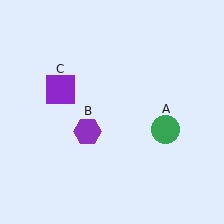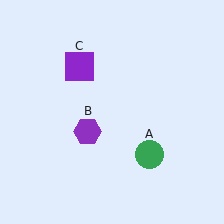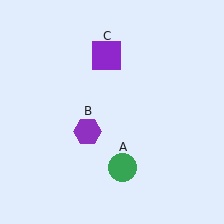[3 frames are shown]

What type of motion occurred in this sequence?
The green circle (object A), purple square (object C) rotated clockwise around the center of the scene.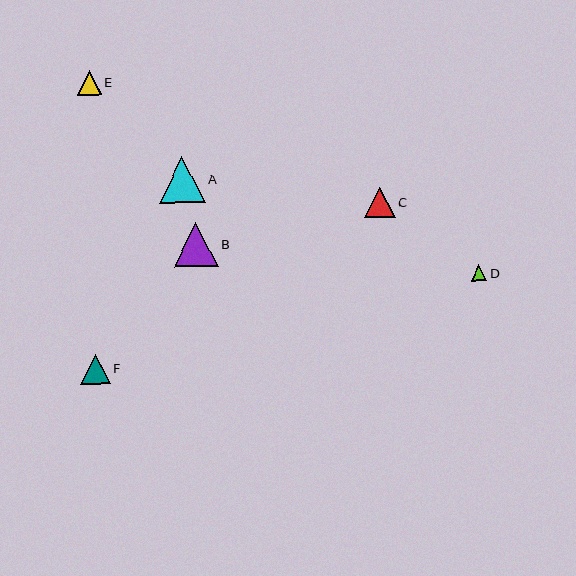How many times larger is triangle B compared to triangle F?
Triangle B is approximately 1.5 times the size of triangle F.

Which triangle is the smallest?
Triangle D is the smallest with a size of approximately 16 pixels.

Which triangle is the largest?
Triangle A is the largest with a size of approximately 46 pixels.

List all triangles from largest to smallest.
From largest to smallest: A, B, C, F, E, D.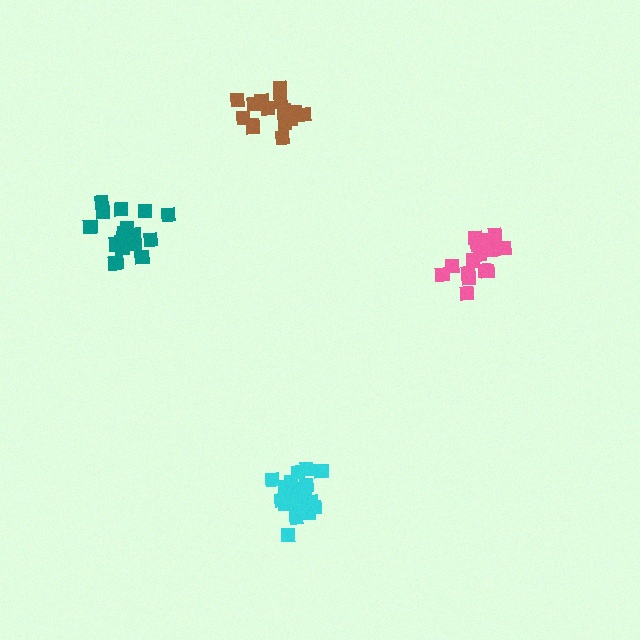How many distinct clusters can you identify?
There are 4 distinct clusters.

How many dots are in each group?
Group 1: 17 dots, Group 2: 21 dots, Group 3: 21 dots, Group 4: 15 dots (74 total).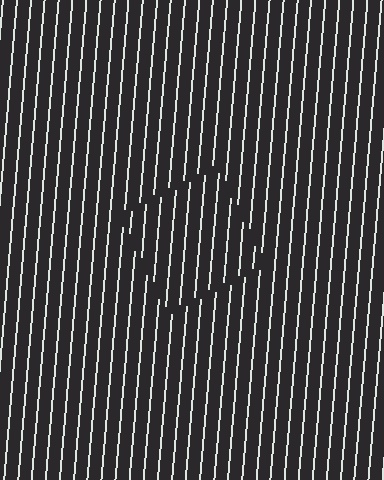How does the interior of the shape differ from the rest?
The interior of the shape contains the same grating, shifted by half a period — the contour is defined by the phase discontinuity where line-ends from the inner and outer gratings abut.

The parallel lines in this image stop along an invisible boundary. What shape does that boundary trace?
An illusory square. The interior of the shape contains the same grating, shifted by half a period — the contour is defined by the phase discontinuity where line-ends from the inner and outer gratings abut.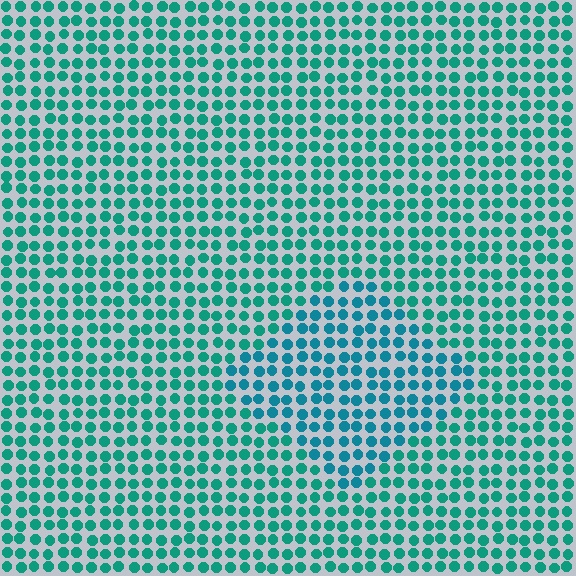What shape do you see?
I see a diamond.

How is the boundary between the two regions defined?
The boundary is defined purely by a slight shift in hue (about 21 degrees). Spacing, size, and orientation are identical on both sides.